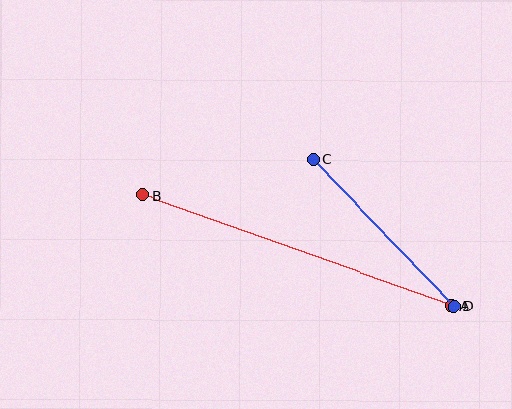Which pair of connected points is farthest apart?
Points A and B are farthest apart.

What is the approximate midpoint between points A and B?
The midpoint is at approximately (297, 251) pixels.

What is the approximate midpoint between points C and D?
The midpoint is at approximately (384, 233) pixels.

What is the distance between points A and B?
The distance is approximately 327 pixels.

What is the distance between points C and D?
The distance is approximately 203 pixels.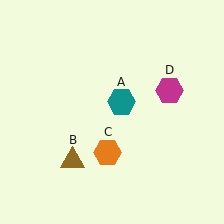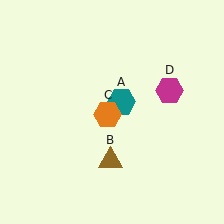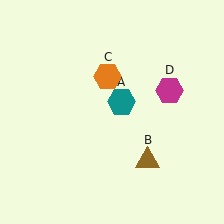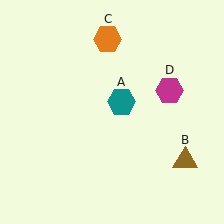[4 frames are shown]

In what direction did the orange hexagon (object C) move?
The orange hexagon (object C) moved up.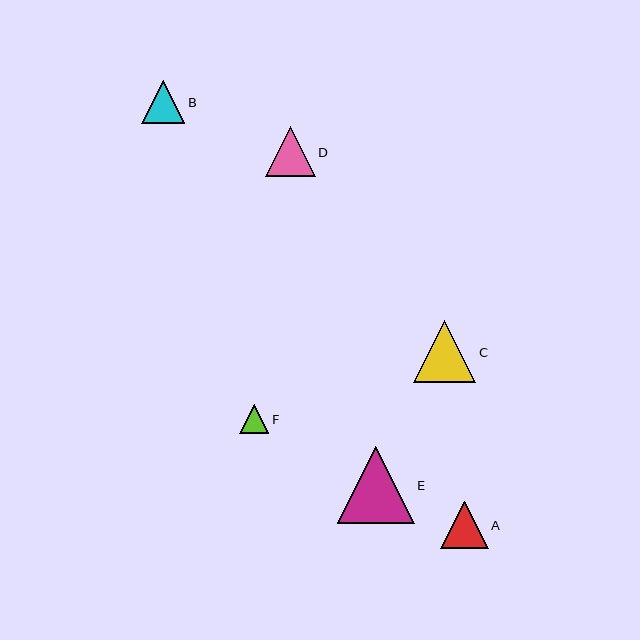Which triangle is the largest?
Triangle E is the largest with a size of approximately 76 pixels.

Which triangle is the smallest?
Triangle F is the smallest with a size of approximately 29 pixels.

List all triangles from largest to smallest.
From largest to smallest: E, C, D, A, B, F.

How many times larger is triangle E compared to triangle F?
Triangle E is approximately 2.6 times the size of triangle F.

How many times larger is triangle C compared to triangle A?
Triangle C is approximately 1.3 times the size of triangle A.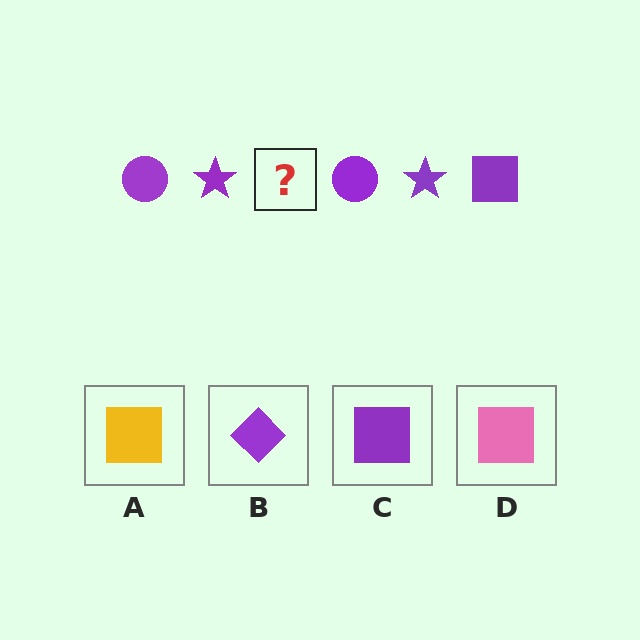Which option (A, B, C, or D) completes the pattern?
C.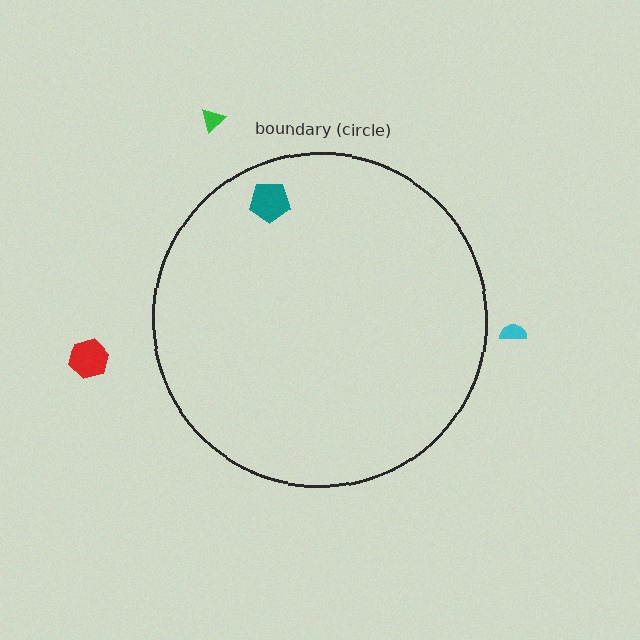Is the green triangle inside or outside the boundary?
Outside.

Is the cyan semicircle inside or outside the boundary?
Outside.